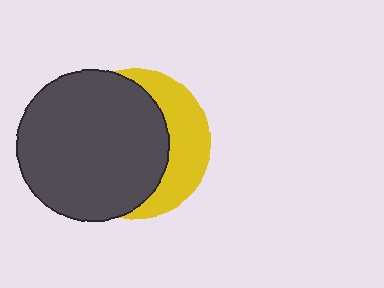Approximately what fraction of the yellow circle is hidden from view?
Roughly 66% of the yellow circle is hidden behind the dark gray circle.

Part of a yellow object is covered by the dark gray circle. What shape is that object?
It is a circle.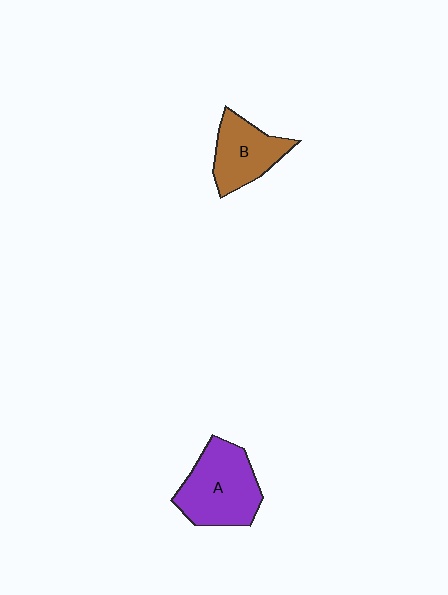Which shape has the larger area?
Shape A (purple).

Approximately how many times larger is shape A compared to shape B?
Approximately 1.4 times.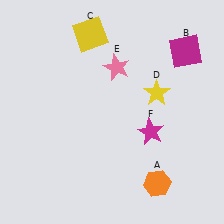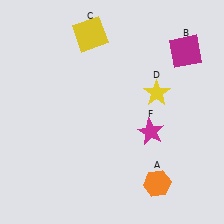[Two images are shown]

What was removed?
The pink star (E) was removed in Image 2.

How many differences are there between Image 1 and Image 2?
There is 1 difference between the two images.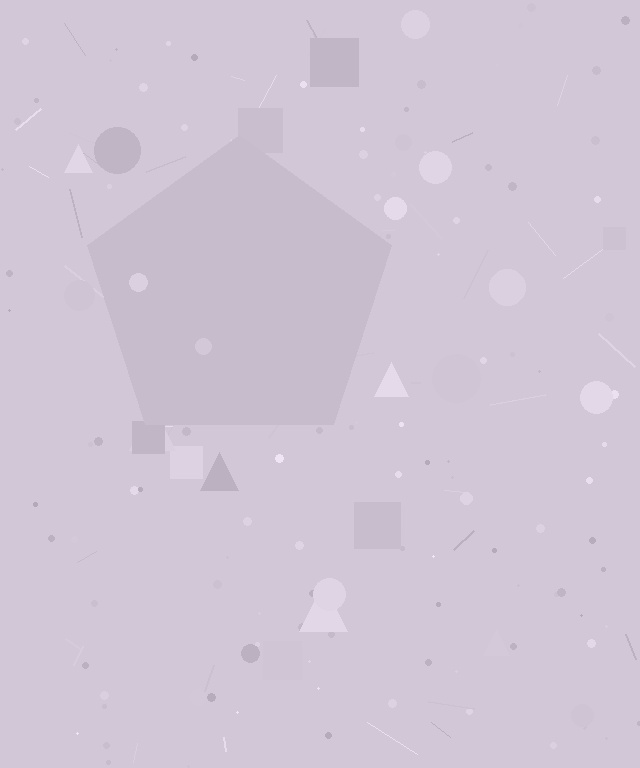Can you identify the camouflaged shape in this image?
The camouflaged shape is a pentagon.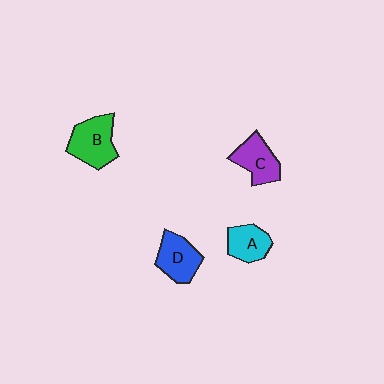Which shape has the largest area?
Shape B (green).